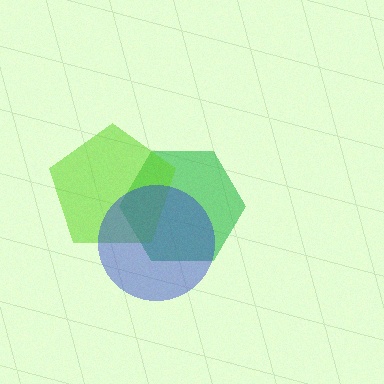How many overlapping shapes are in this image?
There are 3 overlapping shapes in the image.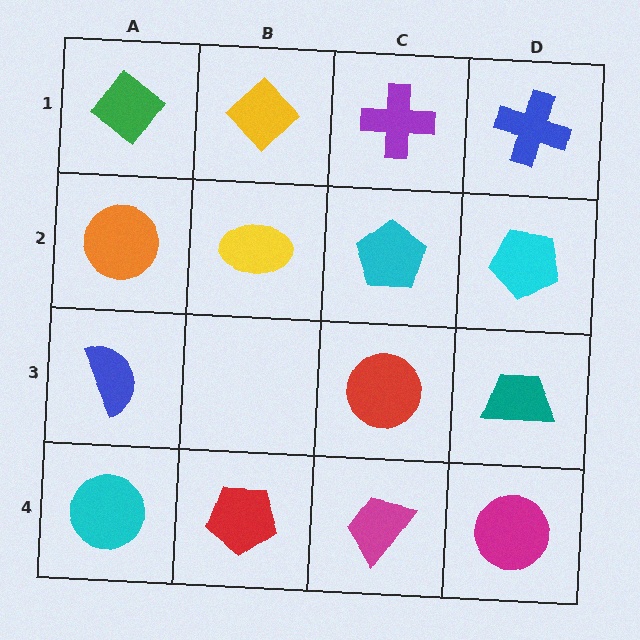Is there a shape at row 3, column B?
No, that cell is empty.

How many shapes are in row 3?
3 shapes.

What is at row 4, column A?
A cyan circle.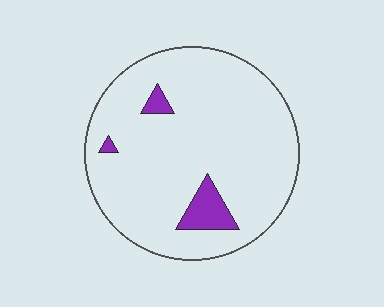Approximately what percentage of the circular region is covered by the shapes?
Approximately 5%.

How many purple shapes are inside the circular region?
3.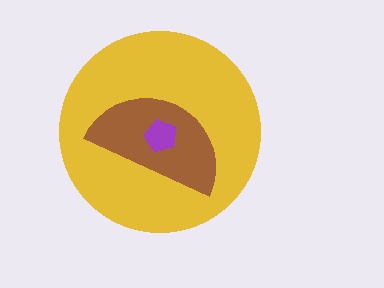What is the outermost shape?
The yellow circle.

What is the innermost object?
The purple pentagon.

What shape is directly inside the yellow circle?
The brown semicircle.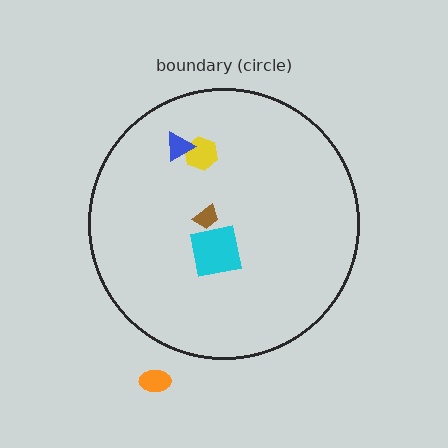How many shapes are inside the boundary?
4 inside, 1 outside.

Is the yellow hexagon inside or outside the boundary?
Inside.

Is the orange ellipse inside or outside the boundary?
Outside.